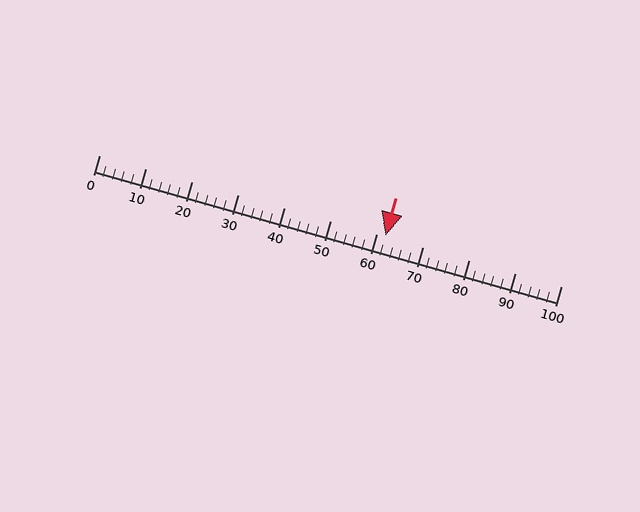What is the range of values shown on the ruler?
The ruler shows values from 0 to 100.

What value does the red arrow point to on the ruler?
The red arrow points to approximately 62.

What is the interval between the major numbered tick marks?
The major tick marks are spaced 10 units apart.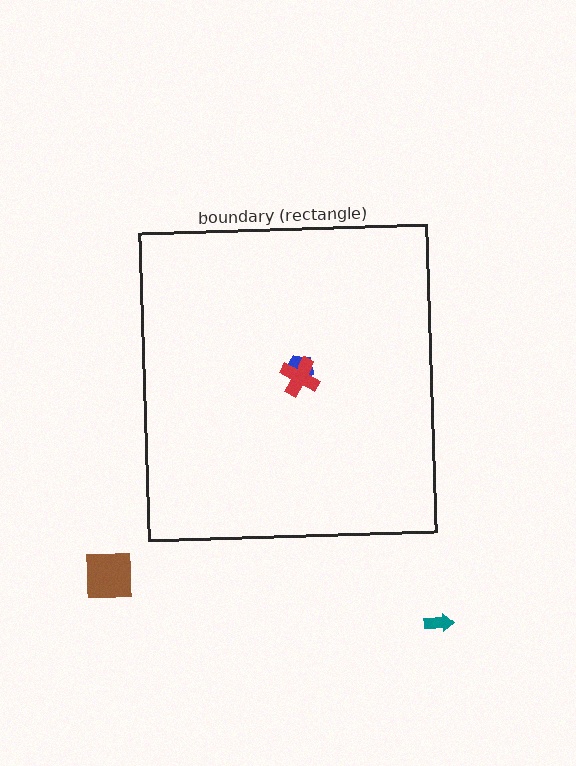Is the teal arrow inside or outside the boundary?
Outside.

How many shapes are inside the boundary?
2 inside, 2 outside.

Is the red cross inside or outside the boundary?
Inside.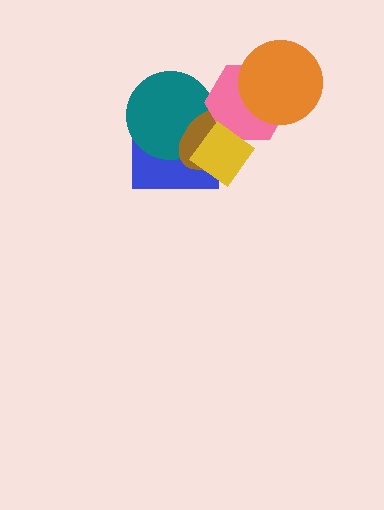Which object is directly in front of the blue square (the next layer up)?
The teal circle is directly in front of the blue square.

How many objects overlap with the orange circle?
1 object overlaps with the orange circle.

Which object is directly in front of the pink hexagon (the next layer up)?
The yellow diamond is directly in front of the pink hexagon.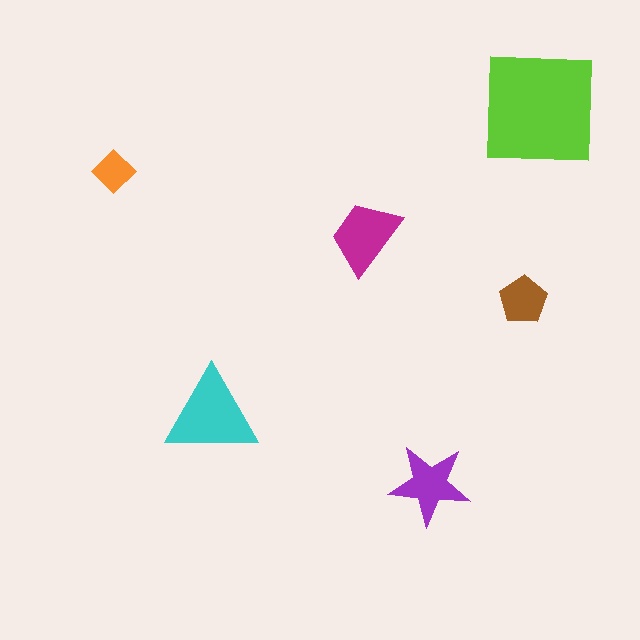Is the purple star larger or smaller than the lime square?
Smaller.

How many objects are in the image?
There are 6 objects in the image.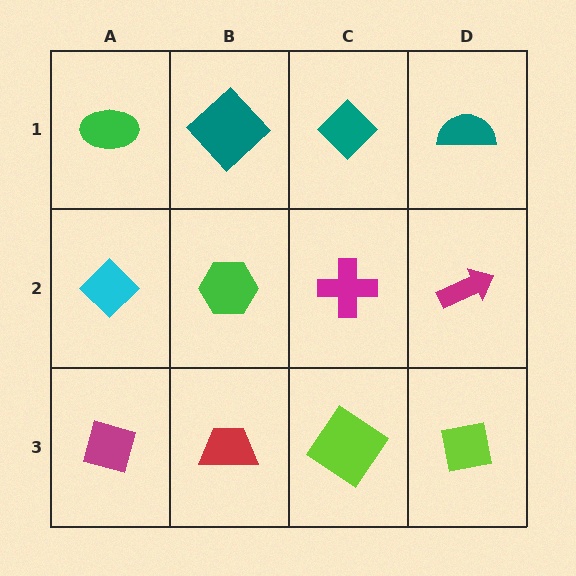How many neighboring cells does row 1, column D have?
2.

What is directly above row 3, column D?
A magenta arrow.